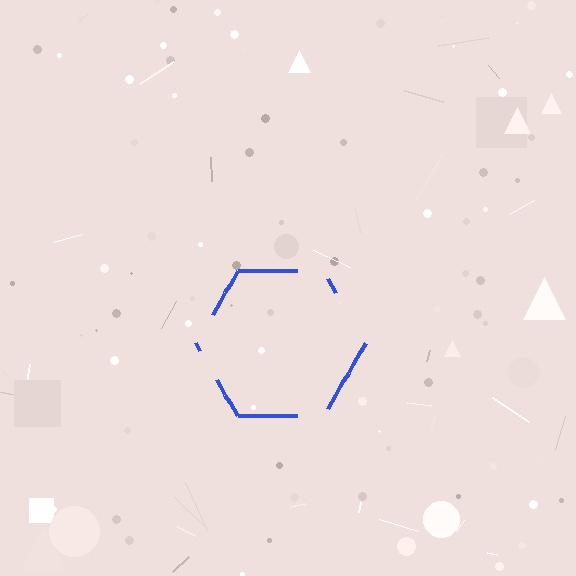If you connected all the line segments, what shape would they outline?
They would outline a hexagon.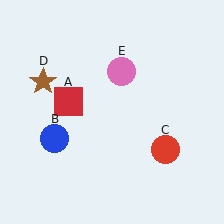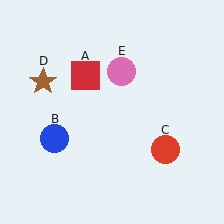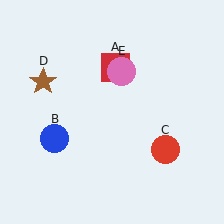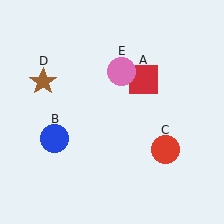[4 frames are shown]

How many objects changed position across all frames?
1 object changed position: red square (object A).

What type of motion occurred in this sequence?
The red square (object A) rotated clockwise around the center of the scene.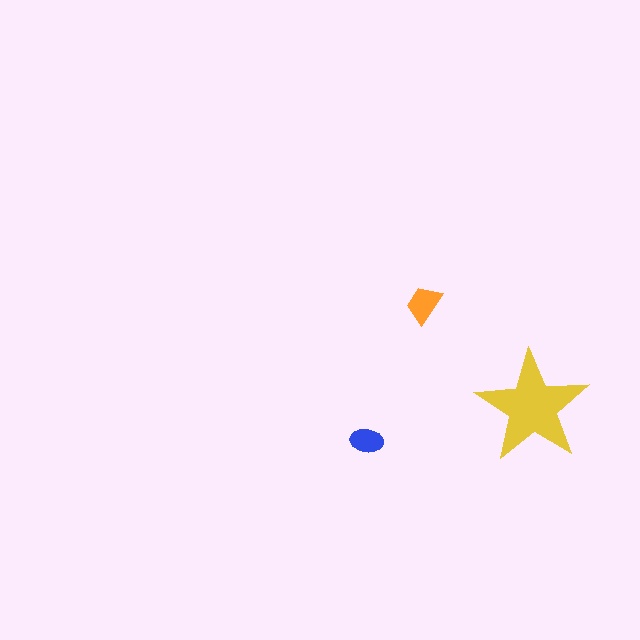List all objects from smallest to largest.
The blue ellipse, the orange trapezoid, the yellow star.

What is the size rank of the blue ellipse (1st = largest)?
3rd.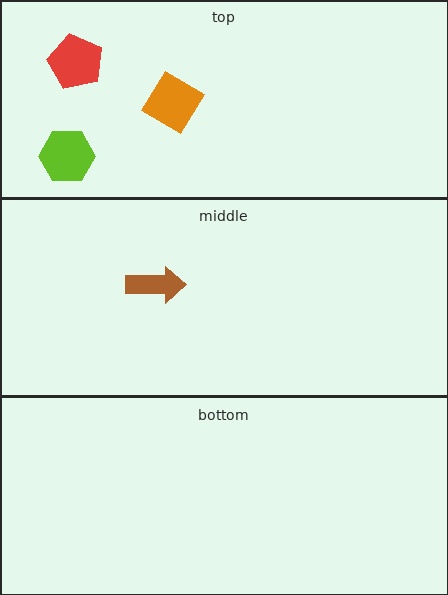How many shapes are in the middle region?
1.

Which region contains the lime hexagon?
The top region.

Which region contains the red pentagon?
The top region.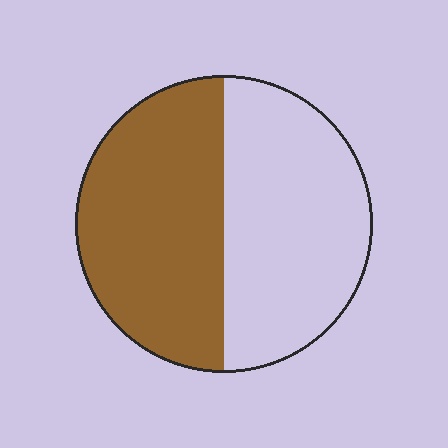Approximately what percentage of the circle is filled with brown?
Approximately 50%.